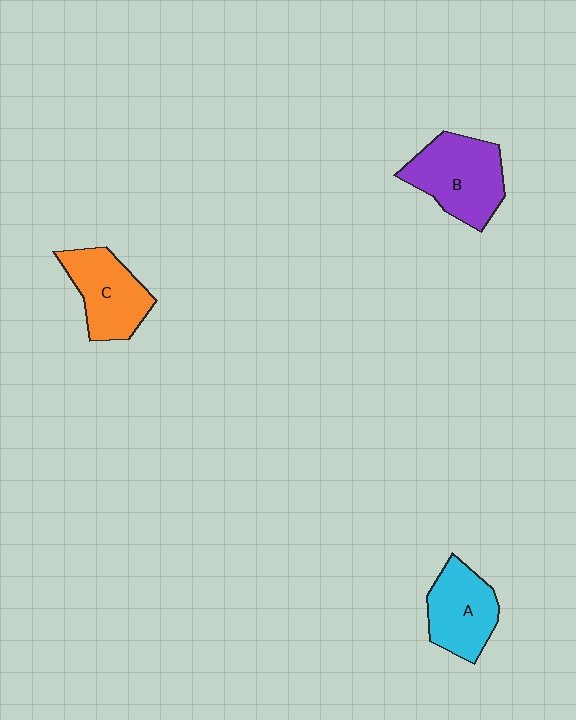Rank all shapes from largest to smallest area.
From largest to smallest: B (purple), C (orange), A (cyan).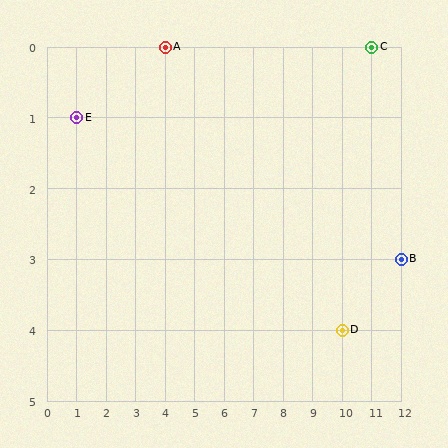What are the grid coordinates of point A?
Point A is at grid coordinates (4, 0).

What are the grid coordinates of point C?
Point C is at grid coordinates (11, 0).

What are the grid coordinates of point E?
Point E is at grid coordinates (1, 1).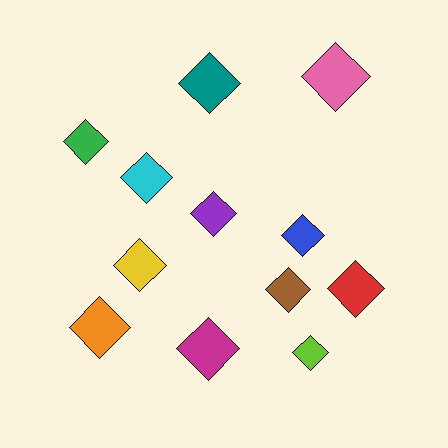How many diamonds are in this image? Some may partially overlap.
There are 12 diamonds.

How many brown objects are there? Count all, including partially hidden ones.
There is 1 brown object.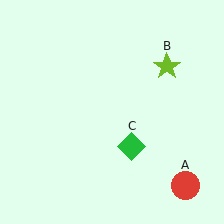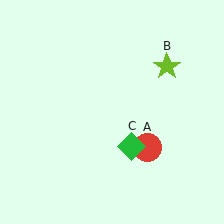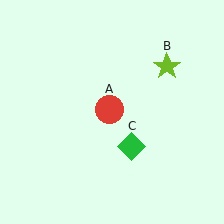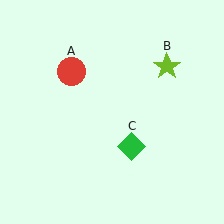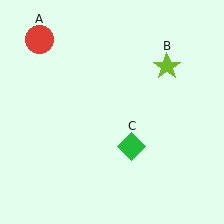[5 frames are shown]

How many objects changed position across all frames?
1 object changed position: red circle (object A).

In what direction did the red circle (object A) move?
The red circle (object A) moved up and to the left.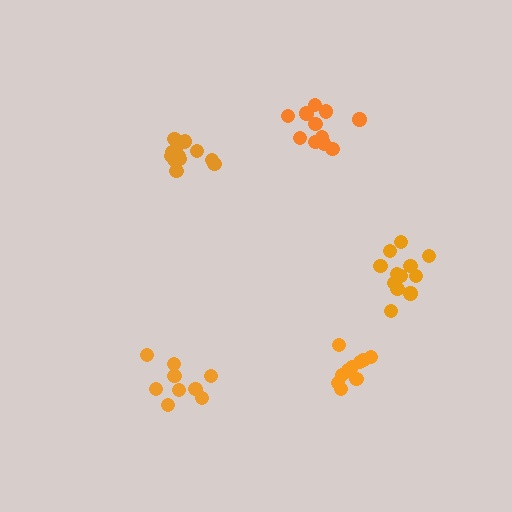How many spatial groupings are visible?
There are 5 spatial groupings.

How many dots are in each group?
Group 1: 9 dots, Group 2: 14 dots, Group 3: 12 dots, Group 4: 13 dots, Group 5: 10 dots (58 total).